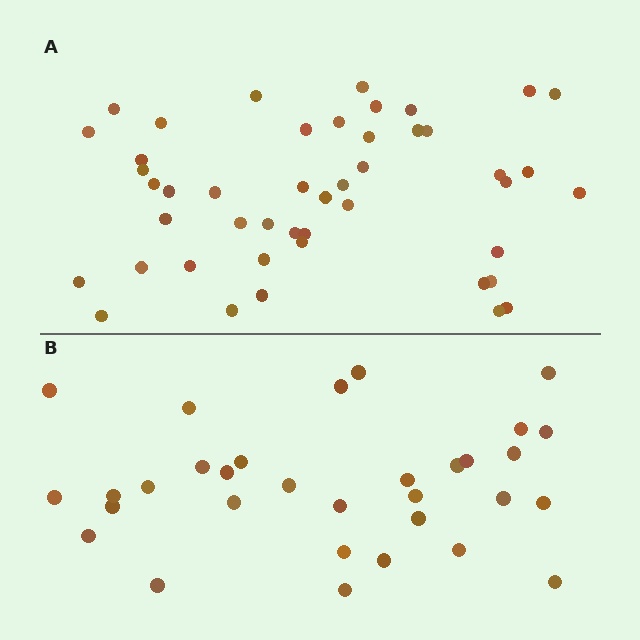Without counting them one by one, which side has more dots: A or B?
Region A (the top region) has more dots.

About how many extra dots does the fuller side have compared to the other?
Region A has approximately 15 more dots than region B.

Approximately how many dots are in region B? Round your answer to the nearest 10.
About 30 dots. (The exact count is 32, which rounds to 30.)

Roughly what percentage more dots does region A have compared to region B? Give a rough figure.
About 45% more.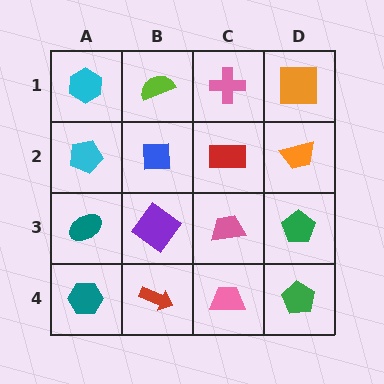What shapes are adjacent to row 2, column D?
An orange square (row 1, column D), a green pentagon (row 3, column D), a red rectangle (row 2, column C).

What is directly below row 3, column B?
A red arrow.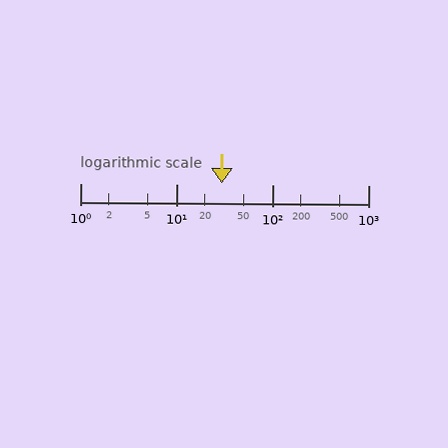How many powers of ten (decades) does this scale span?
The scale spans 3 decades, from 1 to 1000.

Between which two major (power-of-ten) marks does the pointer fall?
The pointer is between 10 and 100.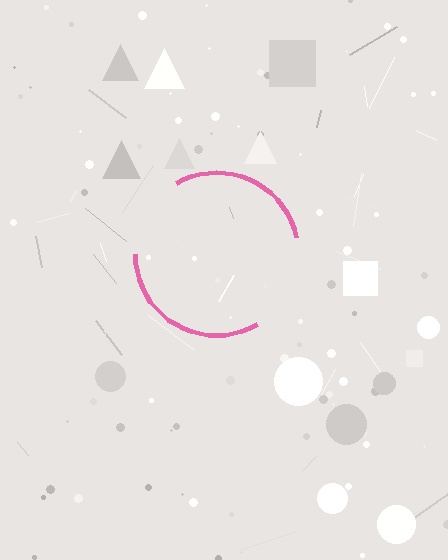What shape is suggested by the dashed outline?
The dashed outline suggests a circle.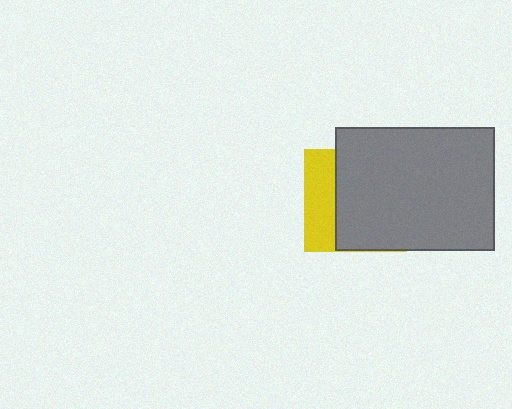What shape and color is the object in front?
The object in front is a gray rectangle.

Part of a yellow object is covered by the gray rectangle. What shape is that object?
It is a square.